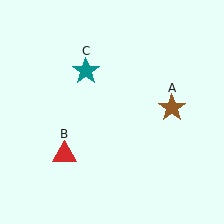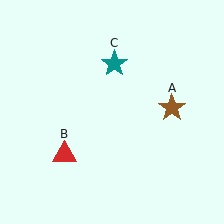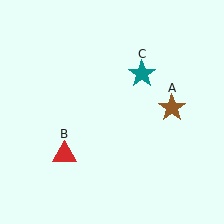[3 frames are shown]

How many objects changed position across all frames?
1 object changed position: teal star (object C).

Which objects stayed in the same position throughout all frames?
Brown star (object A) and red triangle (object B) remained stationary.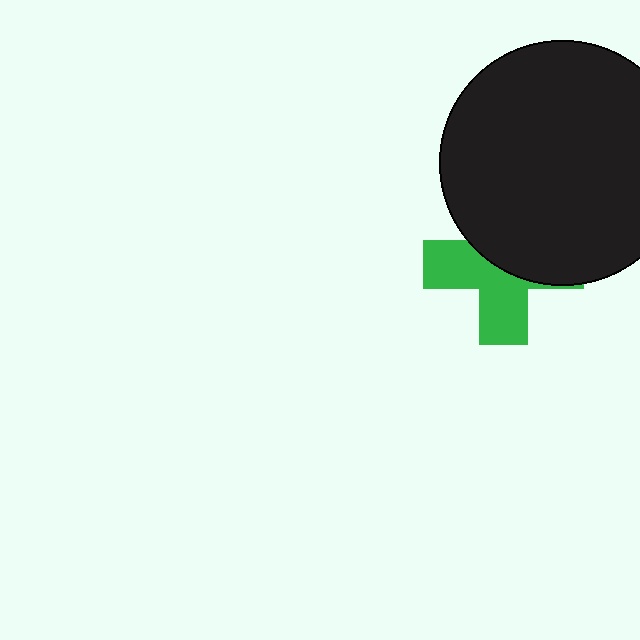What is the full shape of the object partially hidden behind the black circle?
The partially hidden object is a green cross.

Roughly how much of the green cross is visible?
About half of it is visible (roughly 49%).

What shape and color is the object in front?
The object in front is a black circle.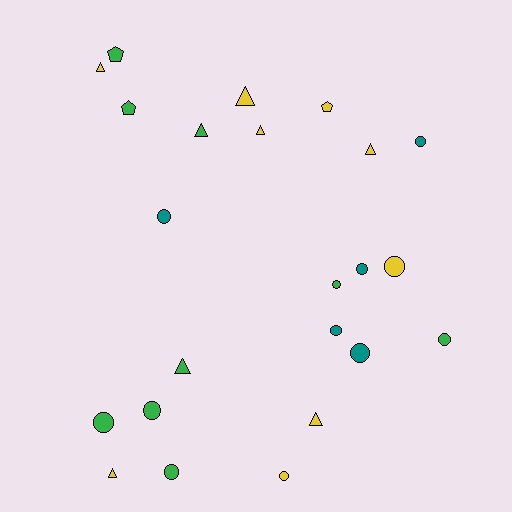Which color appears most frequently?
Yellow, with 9 objects.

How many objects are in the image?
There are 23 objects.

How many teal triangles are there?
There are no teal triangles.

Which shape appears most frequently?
Circle, with 12 objects.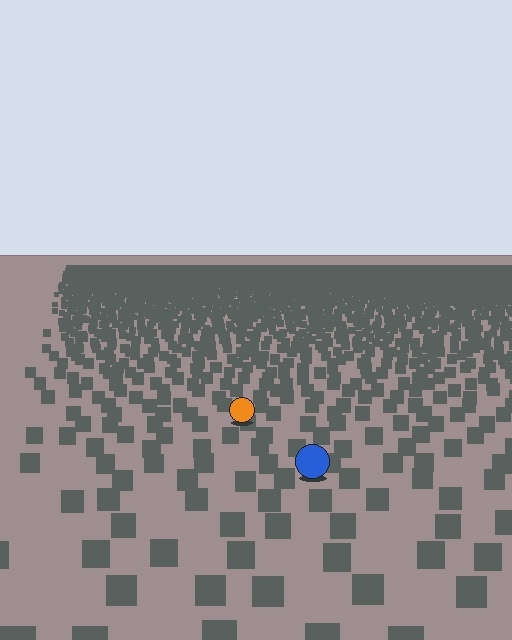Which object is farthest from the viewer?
The orange circle is farthest from the viewer. It appears smaller and the ground texture around it is denser.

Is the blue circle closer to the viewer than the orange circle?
Yes. The blue circle is closer — you can tell from the texture gradient: the ground texture is coarser near it.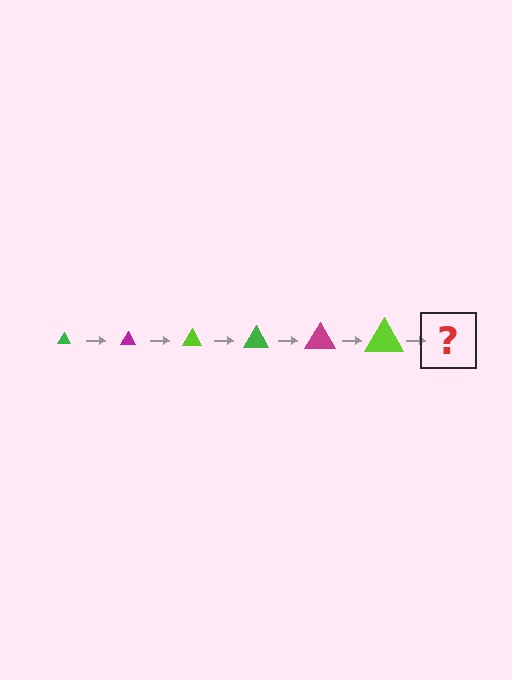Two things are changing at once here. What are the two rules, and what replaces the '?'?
The two rules are that the triangle grows larger each step and the color cycles through green, magenta, and lime. The '?' should be a green triangle, larger than the previous one.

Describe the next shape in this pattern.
It should be a green triangle, larger than the previous one.